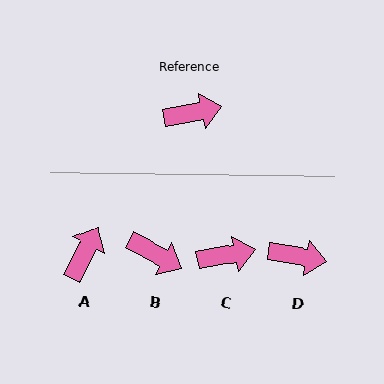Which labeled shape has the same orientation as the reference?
C.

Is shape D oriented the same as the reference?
No, it is off by about 20 degrees.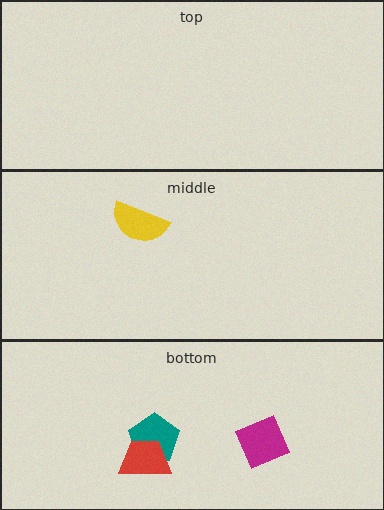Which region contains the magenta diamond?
The bottom region.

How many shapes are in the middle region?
1.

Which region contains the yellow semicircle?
The middle region.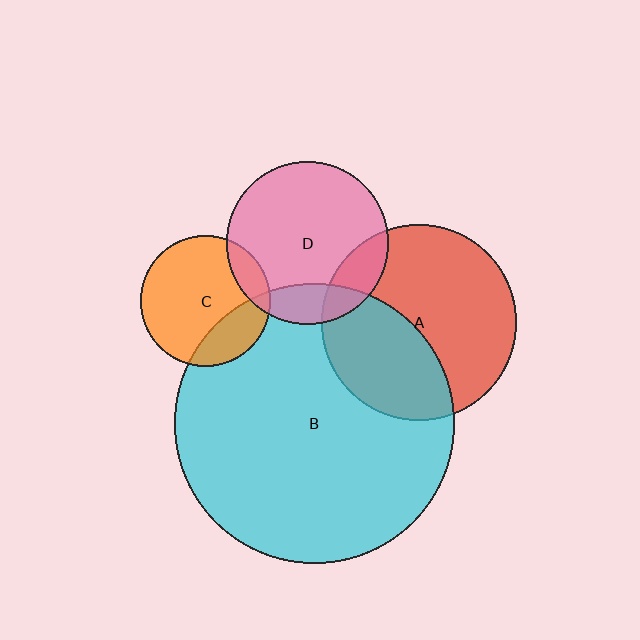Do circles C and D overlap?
Yes.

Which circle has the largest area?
Circle B (cyan).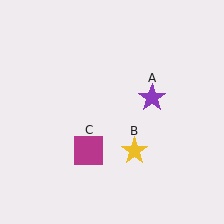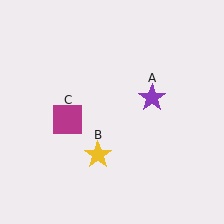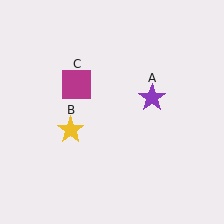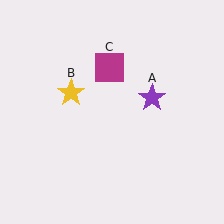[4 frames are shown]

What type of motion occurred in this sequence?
The yellow star (object B), magenta square (object C) rotated clockwise around the center of the scene.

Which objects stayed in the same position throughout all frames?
Purple star (object A) remained stationary.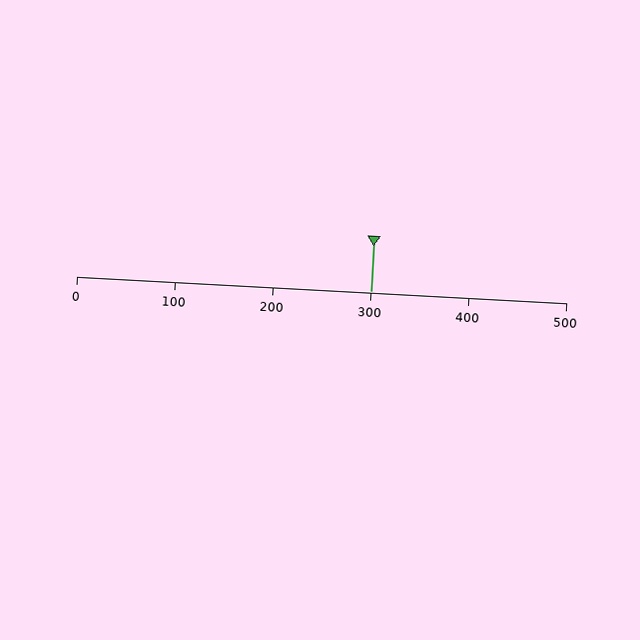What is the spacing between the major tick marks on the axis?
The major ticks are spaced 100 apart.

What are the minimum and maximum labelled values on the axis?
The axis runs from 0 to 500.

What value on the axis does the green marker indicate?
The marker indicates approximately 300.